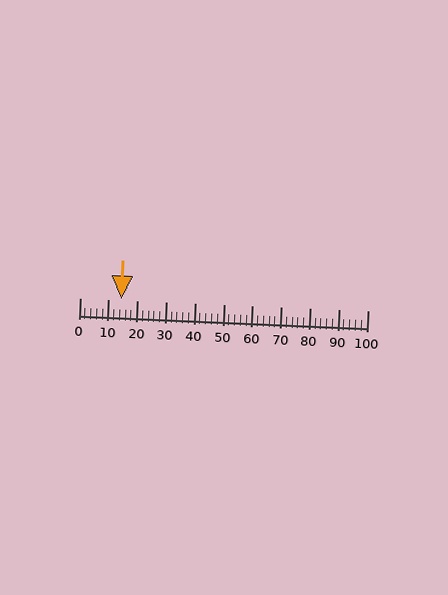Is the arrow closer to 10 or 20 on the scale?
The arrow is closer to 10.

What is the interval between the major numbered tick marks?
The major tick marks are spaced 10 units apart.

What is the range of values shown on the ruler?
The ruler shows values from 0 to 100.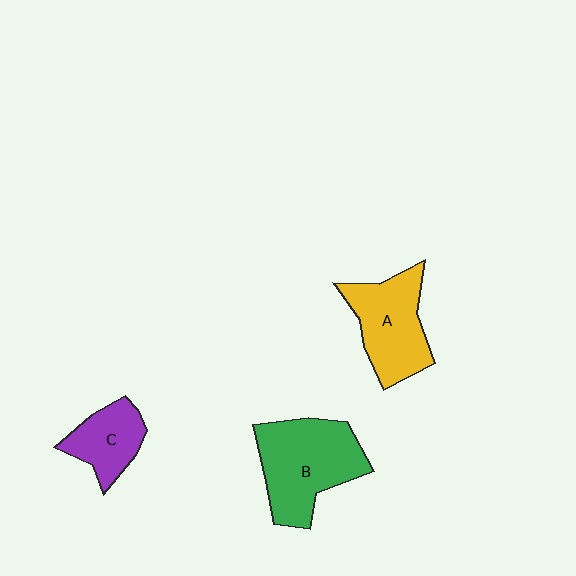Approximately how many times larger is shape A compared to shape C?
Approximately 1.5 times.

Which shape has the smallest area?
Shape C (purple).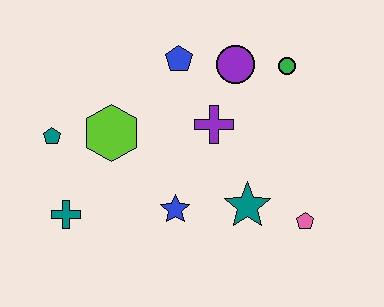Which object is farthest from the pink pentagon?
The teal pentagon is farthest from the pink pentagon.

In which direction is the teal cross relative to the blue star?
The teal cross is to the left of the blue star.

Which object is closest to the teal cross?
The teal pentagon is closest to the teal cross.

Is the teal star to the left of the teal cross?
No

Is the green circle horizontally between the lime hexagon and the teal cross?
No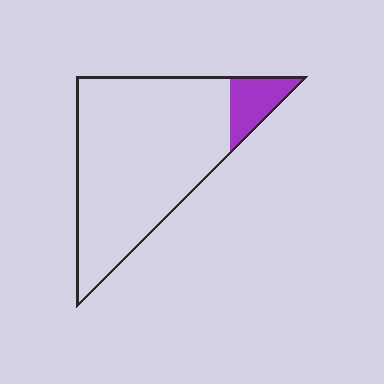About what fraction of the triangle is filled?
About one eighth (1/8).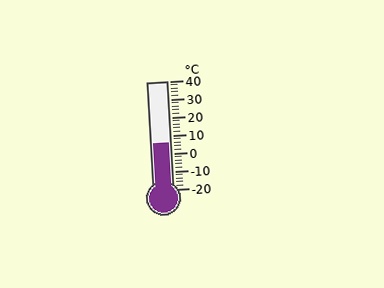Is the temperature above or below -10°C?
The temperature is above -10°C.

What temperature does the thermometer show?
The thermometer shows approximately 6°C.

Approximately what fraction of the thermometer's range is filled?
The thermometer is filled to approximately 45% of its range.